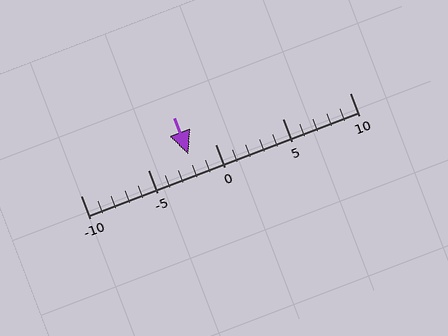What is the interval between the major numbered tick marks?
The major tick marks are spaced 5 units apart.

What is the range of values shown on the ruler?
The ruler shows values from -10 to 10.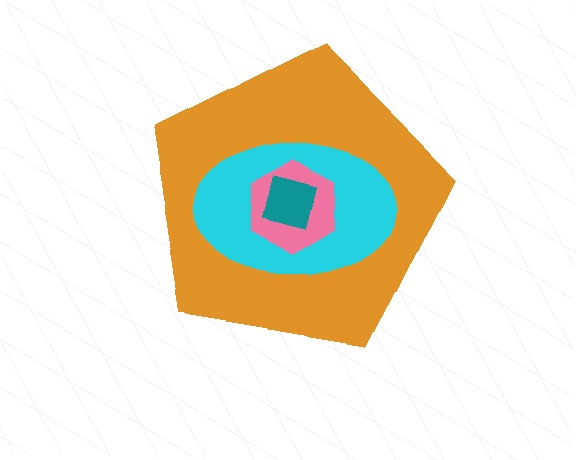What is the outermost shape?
The orange pentagon.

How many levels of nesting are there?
4.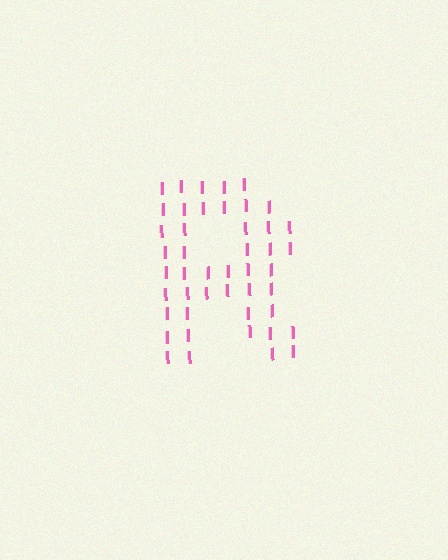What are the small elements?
The small elements are letter I's.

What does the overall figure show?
The overall figure shows the letter R.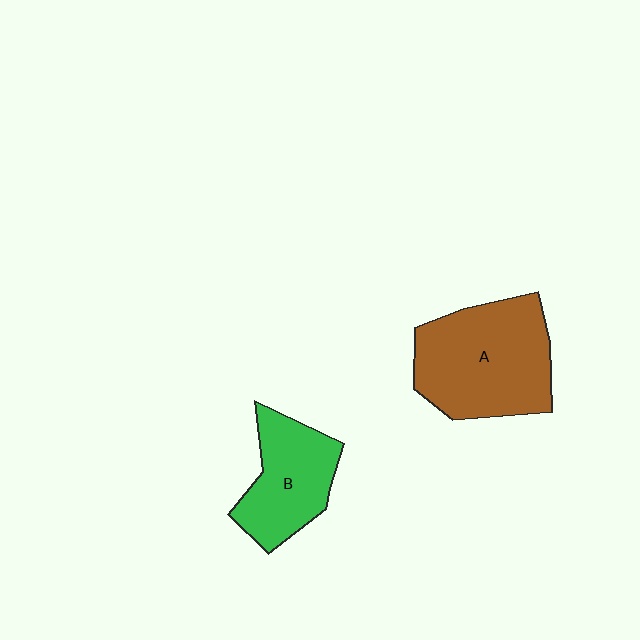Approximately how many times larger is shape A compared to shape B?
Approximately 1.5 times.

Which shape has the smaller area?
Shape B (green).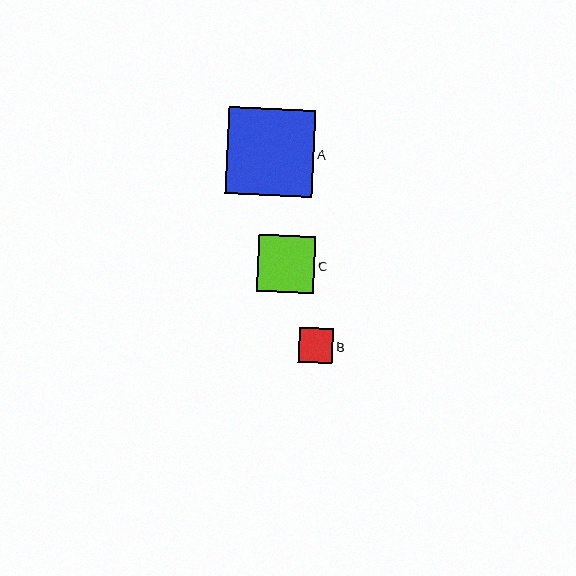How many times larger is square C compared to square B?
Square C is approximately 1.7 times the size of square B.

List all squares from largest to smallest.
From largest to smallest: A, C, B.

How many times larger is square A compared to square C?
Square A is approximately 1.5 times the size of square C.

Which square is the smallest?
Square B is the smallest with a size of approximately 35 pixels.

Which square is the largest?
Square A is the largest with a size of approximately 87 pixels.